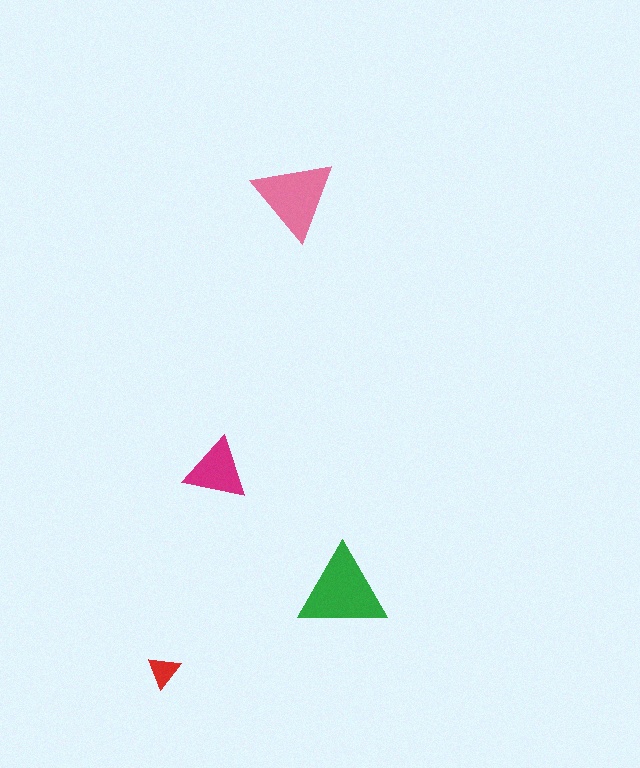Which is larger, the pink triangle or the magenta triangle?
The pink one.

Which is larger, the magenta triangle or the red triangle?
The magenta one.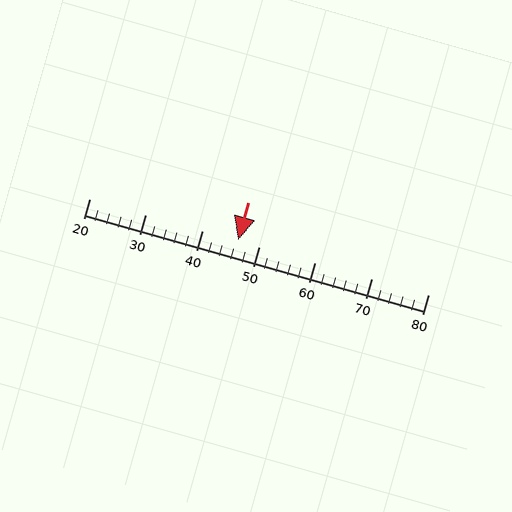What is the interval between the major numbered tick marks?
The major tick marks are spaced 10 units apart.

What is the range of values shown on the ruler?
The ruler shows values from 20 to 80.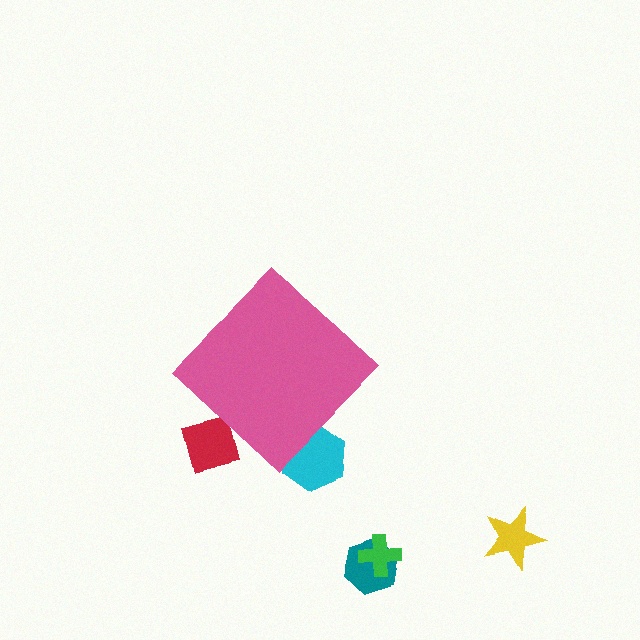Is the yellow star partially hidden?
No, the yellow star is fully visible.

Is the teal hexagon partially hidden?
No, the teal hexagon is fully visible.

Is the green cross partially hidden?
No, the green cross is fully visible.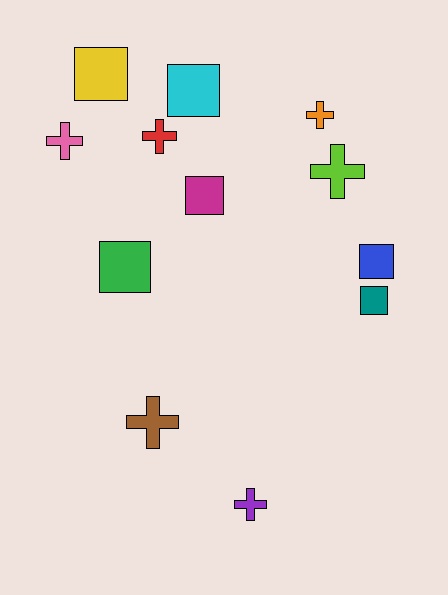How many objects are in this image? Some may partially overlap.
There are 12 objects.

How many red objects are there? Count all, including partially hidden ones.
There is 1 red object.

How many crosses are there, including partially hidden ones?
There are 6 crosses.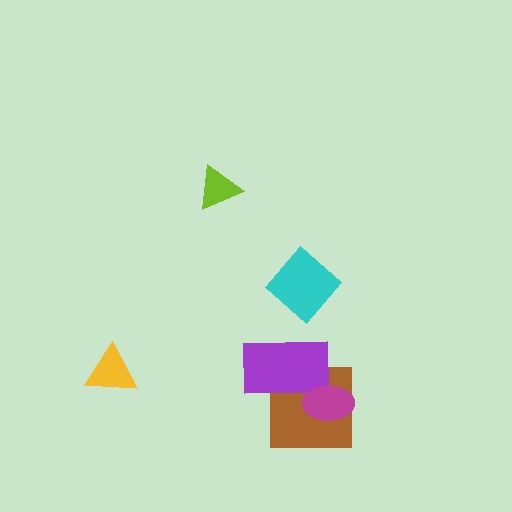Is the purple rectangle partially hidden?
Yes, it is partially covered by another shape.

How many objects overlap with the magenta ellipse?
2 objects overlap with the magenta ellipse.